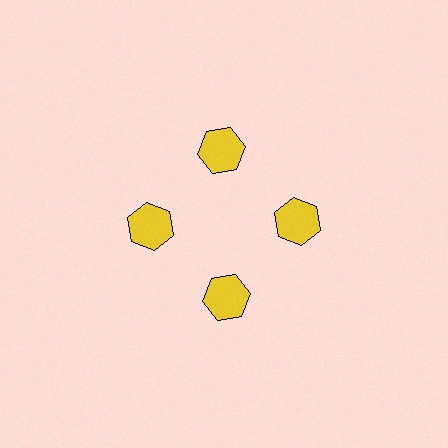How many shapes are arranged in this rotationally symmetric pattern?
There are 4 shapes, arranged in 4 groups of 1.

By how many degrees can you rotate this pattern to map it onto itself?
The pattern maps onto itself every 90 degrees of rotation.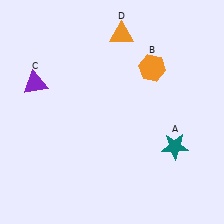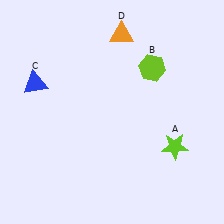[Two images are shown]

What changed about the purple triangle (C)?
In Image 1, C is purple. In Image 2, it changed to blue.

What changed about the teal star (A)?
In Image 1, A is teal. In Image 2, it changed to lime.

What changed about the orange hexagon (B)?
In Image 1, B is orange. In Image 2, it changed to lime.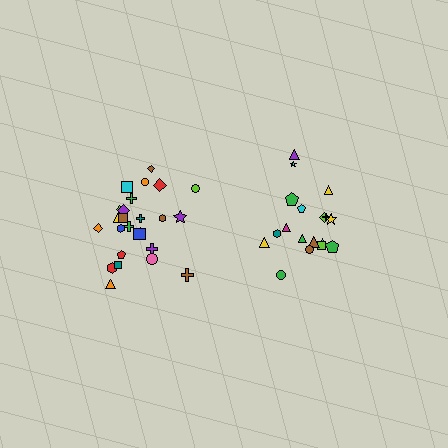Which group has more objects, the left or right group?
The left group.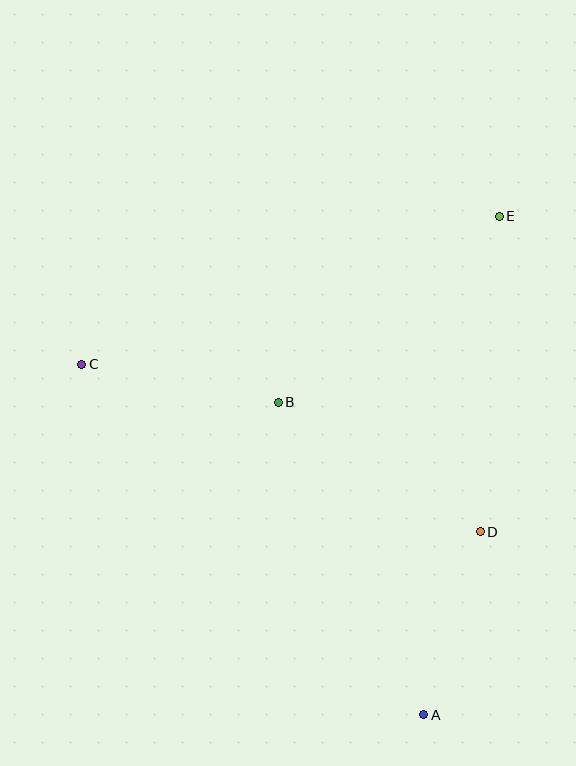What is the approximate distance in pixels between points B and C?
The distance between B and C is approximately 200 pixels.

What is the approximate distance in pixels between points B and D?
The distance between B and D is approximately 240 pixels.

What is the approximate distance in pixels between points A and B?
The distance between A and B is approximately 345 pixels.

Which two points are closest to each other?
Points A and D are closest to each other.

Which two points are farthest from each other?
Points A and E are farthest from each other.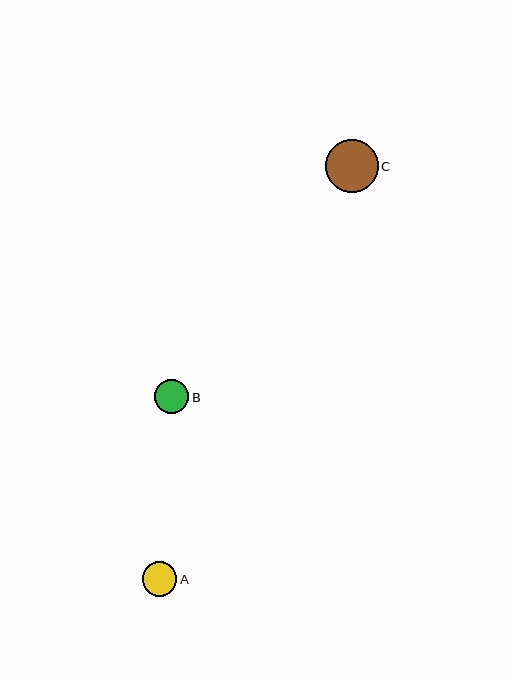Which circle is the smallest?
Circle B is the smallest with a size of approximately 34 pixels.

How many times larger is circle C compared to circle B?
Circle C is approximately 1.5 times the size of circle B.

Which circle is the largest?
Circle C is the largest with a size of approximately 52 pixels.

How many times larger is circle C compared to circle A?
Circle C is approximately 1.5 times the size of circle A.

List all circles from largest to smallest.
From largest to smallest: C, A, B.